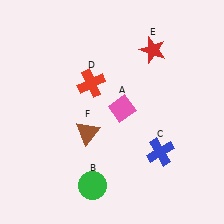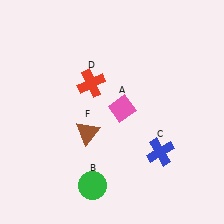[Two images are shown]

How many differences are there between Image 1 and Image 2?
There is 1 difference between the two images.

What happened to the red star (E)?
The red star (E) was removed in Image 2. It was in the top-right area of Image 1.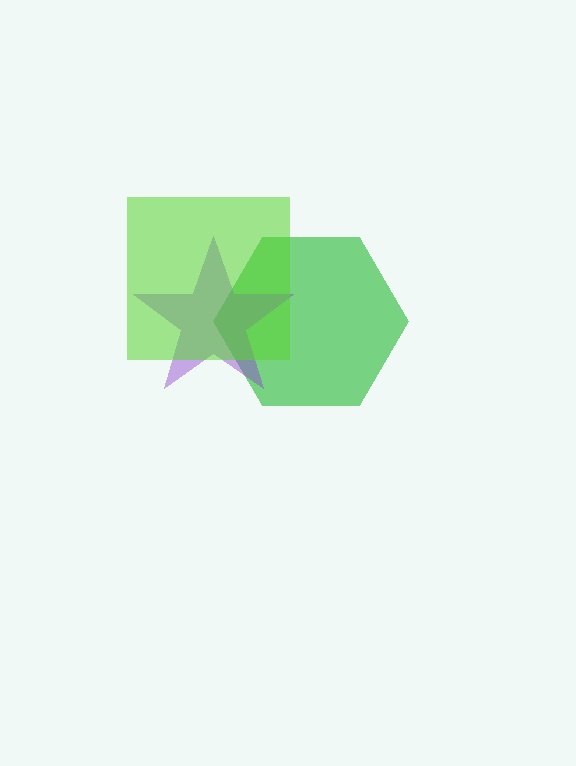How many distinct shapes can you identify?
There are 3 distinct shapes: a green hexagon, a purple star, a lime square.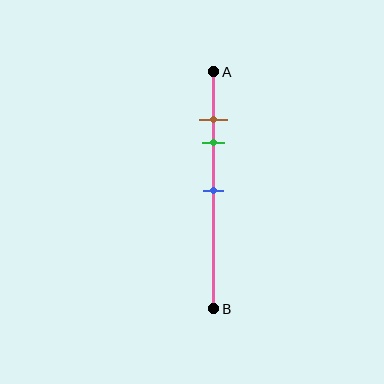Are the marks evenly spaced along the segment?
No, the marks are not evenly spaced.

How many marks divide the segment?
There are 3 marks dividing the segment.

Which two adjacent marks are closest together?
The brown and green marks are the closest adjacent pair.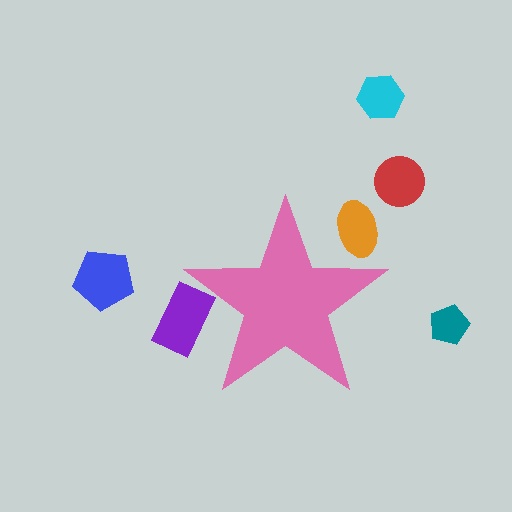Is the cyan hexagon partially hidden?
No, the cyan hexagon is fully visible.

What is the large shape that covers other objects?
A pink star.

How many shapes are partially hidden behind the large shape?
2 shapes are partially hidden.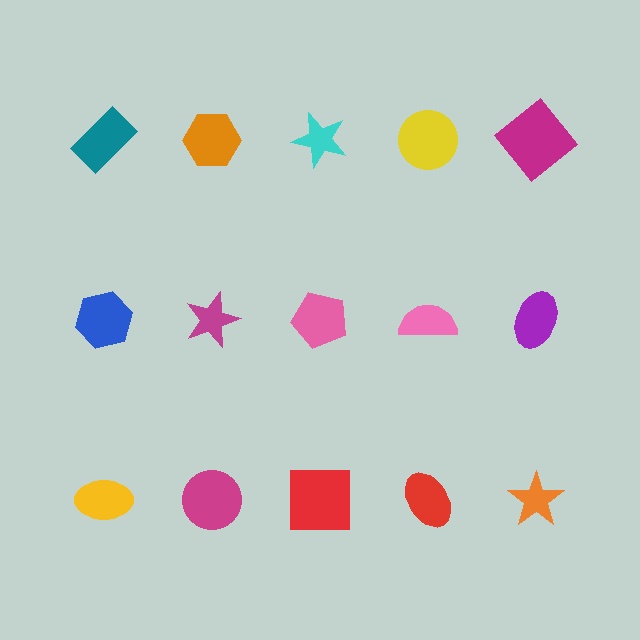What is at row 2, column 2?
A magenta star.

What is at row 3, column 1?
A yellow ellipse.